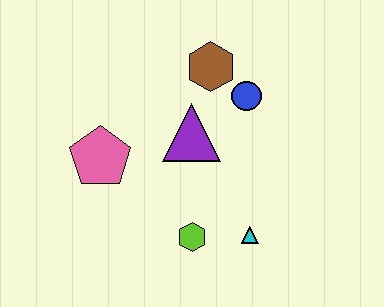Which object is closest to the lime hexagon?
The cyan triangle is closest to the lime hexagon.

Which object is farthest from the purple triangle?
The cyan triangle is farthest from the purple triangle.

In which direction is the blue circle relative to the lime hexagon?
The blue circle is above the lime hexagon.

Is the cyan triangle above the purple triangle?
No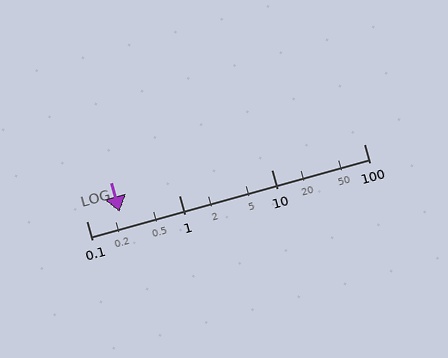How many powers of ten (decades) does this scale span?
The scale spans 3 decades, from 0.1 to 100.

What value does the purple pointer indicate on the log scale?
The pointer indicates approximately 0.23.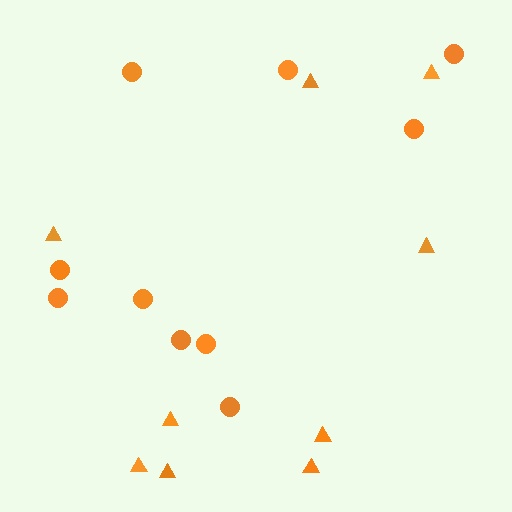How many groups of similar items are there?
There are 2 groups: one group of triangles (9) and one group of circles (10).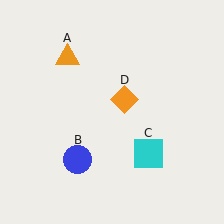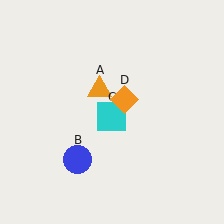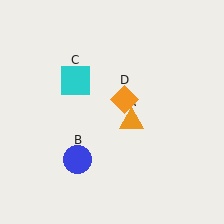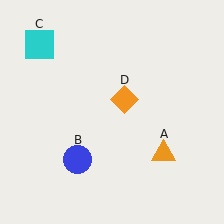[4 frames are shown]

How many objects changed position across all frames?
2 objects changed position: orange triangle (object A), cyan square (object C).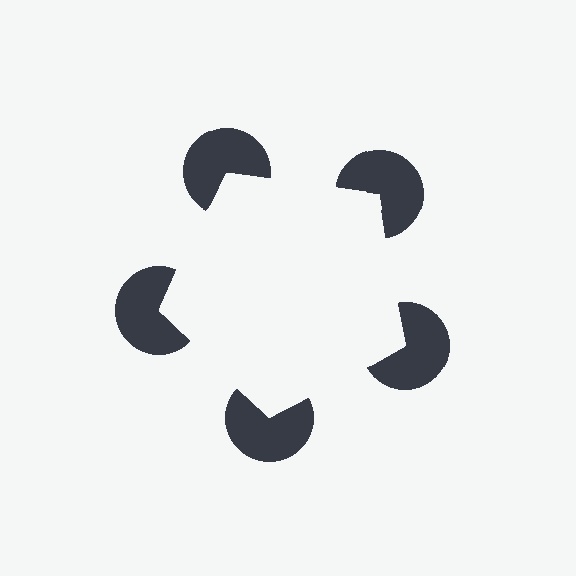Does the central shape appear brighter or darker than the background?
It typically appears slightly brighter than the background, even though no actual brightness change is drawn.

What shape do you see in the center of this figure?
An illusory pentagon — its edges are inferred from the aligned wedge cuts in the pac-man discs, not physically drawn.